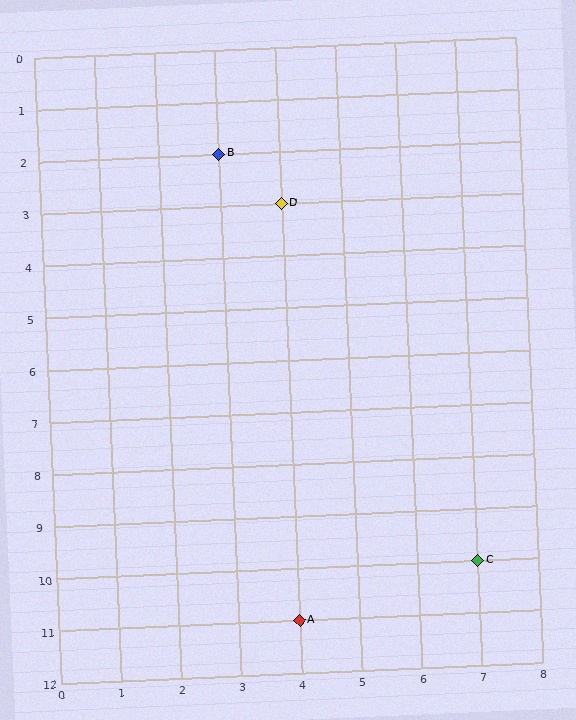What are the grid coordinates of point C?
Point C is at grid coordinates (7, 10).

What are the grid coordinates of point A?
Point A is at grid coordinates (4, 11).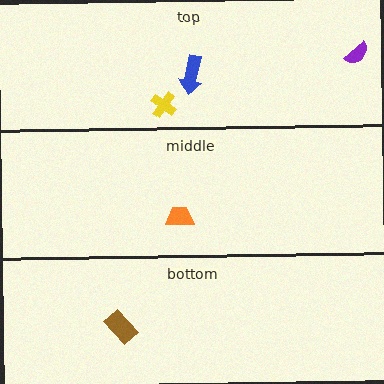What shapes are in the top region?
The yellow cross, the blue arrow, the purple semicircle.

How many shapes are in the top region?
3.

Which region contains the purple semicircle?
The top region.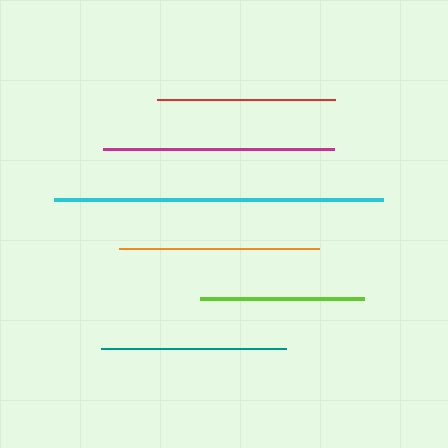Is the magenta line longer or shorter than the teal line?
The magenta line is longer than the teal line.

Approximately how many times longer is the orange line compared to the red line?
The orange line is approximately 1.1 times the length of the red line.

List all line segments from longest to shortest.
From longest to shortest: cyan, magenta, orange, teal, red, lime.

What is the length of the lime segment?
The lime segment is approximately 164 pixels long.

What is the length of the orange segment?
The orange segment is approximately 200 pixels long.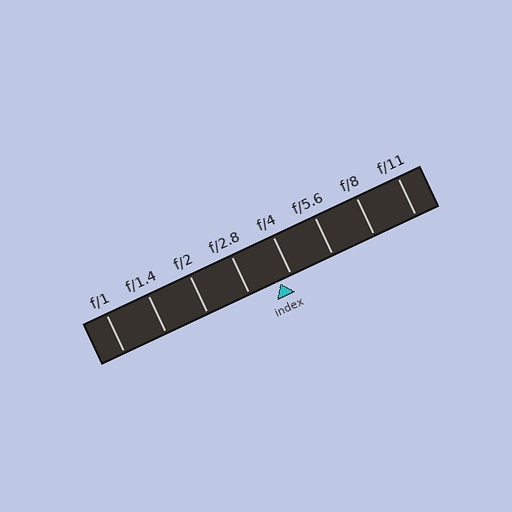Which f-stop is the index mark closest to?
The index mark is closest to f/4.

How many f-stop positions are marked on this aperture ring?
There are 8 f-stop positions marked.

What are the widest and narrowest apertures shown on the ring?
The widest aperture shown is f/1 and the narrowest is f/11.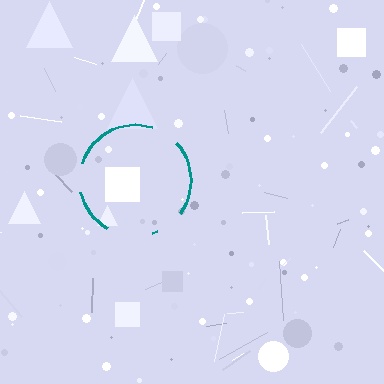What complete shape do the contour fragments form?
The contour fragments form a circle.